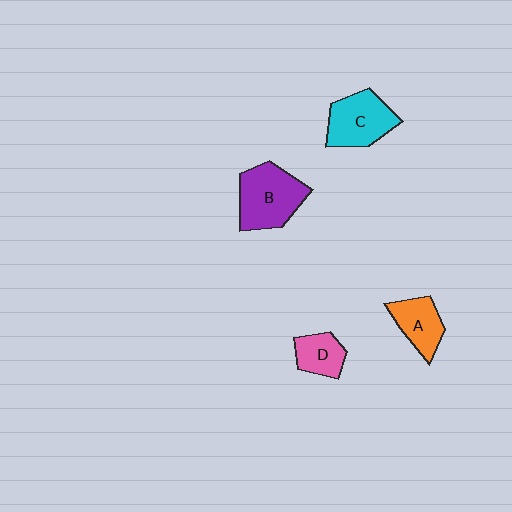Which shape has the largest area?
Shape B (purple).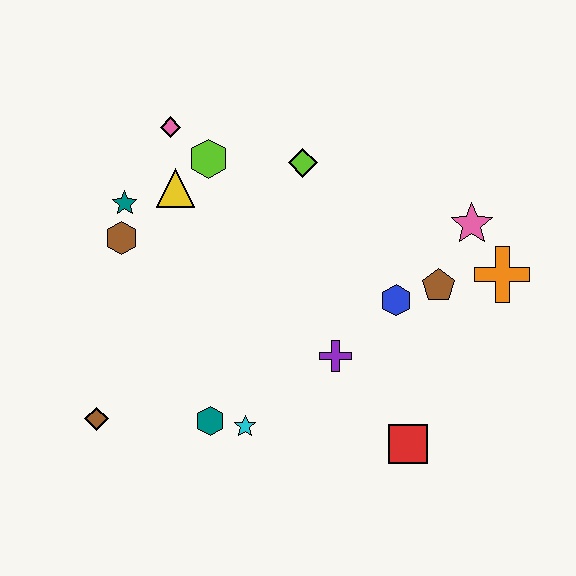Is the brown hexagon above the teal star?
No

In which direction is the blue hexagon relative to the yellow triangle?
The blue hexagon is to the right of the yellow triangle.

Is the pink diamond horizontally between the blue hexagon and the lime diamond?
No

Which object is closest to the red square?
The purple cross is closest to the red square.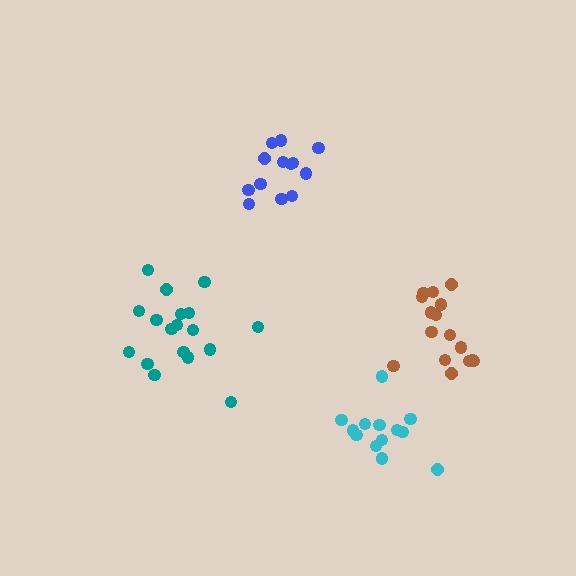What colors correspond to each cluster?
The clusters are colored: brown, teal, cyan, blue.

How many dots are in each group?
Group 1: 16 dots, Group 2: 18 dots, Group 3: 13 dots, Group 4: 13 dots (60 total).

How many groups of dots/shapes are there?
There are 4 groups.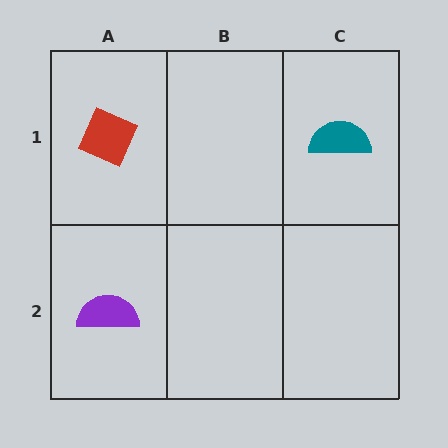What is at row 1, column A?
A red diamond.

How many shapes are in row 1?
2 shapes.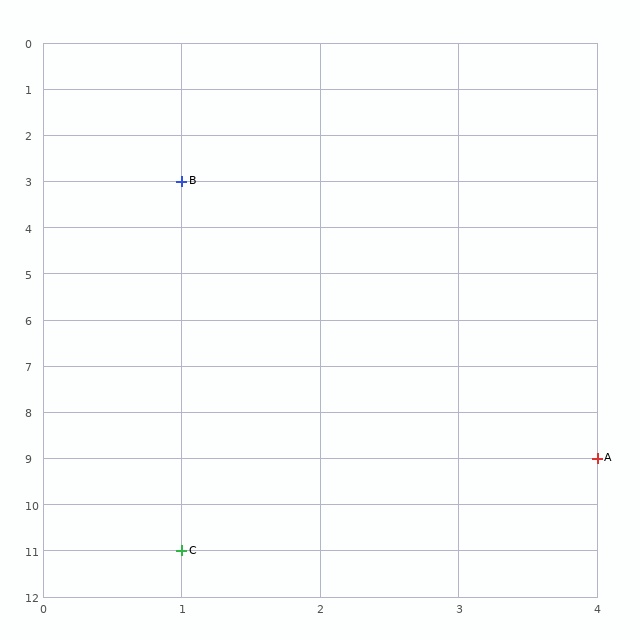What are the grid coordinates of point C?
Point C is at grid coordinates (1, 11).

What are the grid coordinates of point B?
Point B is at grid coordinates (1, 3).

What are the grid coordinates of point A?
Point A is at grid coordinates (4, 9).